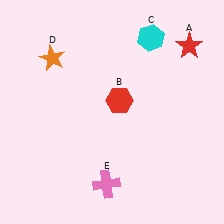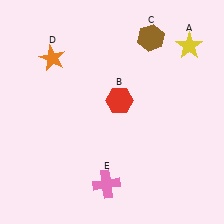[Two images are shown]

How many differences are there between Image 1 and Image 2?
There are 2 differences between the two images.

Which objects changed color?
A changed from red to yellow. C changed from cyan to brown.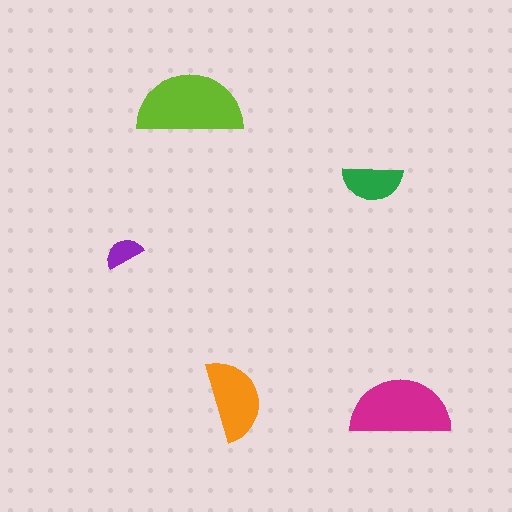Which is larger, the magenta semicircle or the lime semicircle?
The lime one.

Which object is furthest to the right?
The magenta semicircle is rightmost.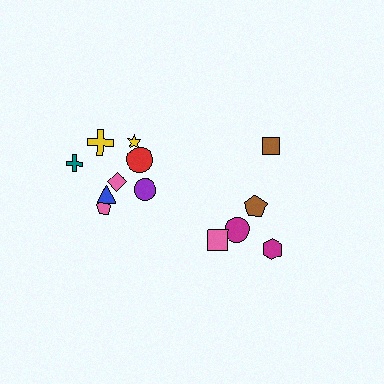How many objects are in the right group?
There are 5 objects.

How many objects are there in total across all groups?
There are 13 objects.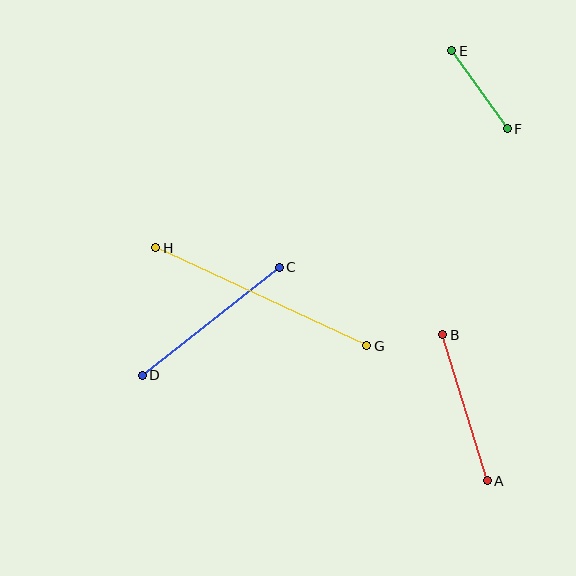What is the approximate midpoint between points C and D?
The midpoint is at approximately (211, 321) pixels.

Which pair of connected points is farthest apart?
Points G and H are farthest apart.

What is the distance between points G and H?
The distance is approximately 233 pixels.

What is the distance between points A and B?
The distance is approximately 153 pixels.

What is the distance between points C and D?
The distance is approximately 174 pixels.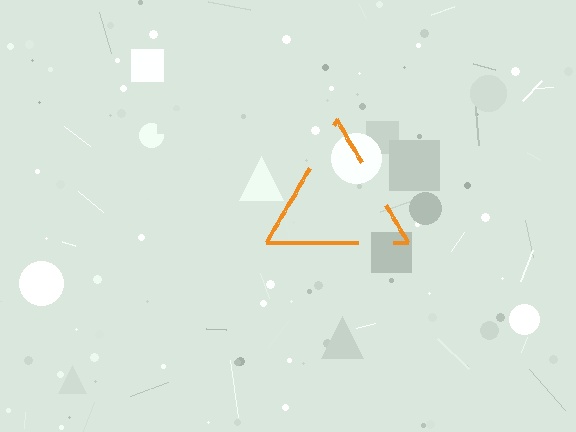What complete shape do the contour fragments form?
The contour fragments form a triangle.